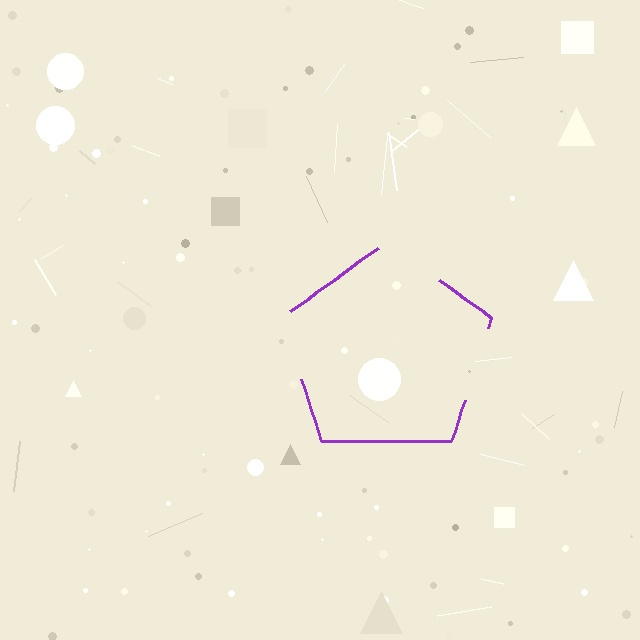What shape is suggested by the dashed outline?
The dashed outline suggests a pentagon.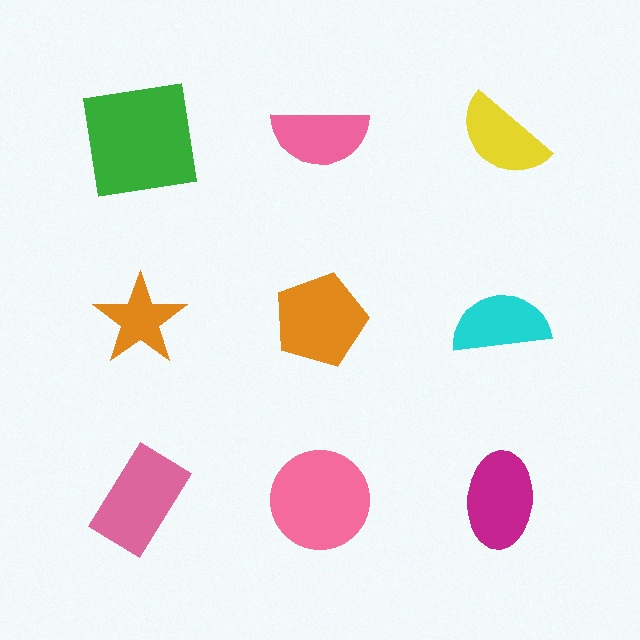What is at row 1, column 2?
A pink semicircle.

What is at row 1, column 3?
A yellow semicircle.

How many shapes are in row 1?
3 shapes.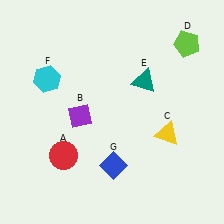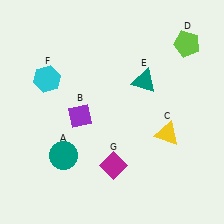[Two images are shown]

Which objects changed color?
A changed from red to teal. G changed from blue to magenta.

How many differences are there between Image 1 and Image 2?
There are 2 differences between the two images.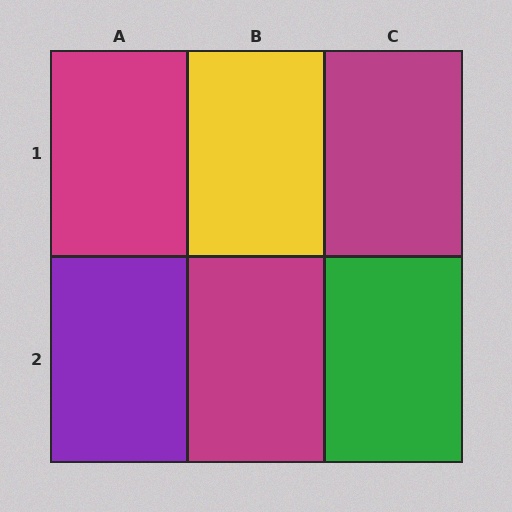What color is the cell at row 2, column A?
Purple.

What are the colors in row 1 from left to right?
Magenta, yellow, magenta.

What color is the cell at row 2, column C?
Green.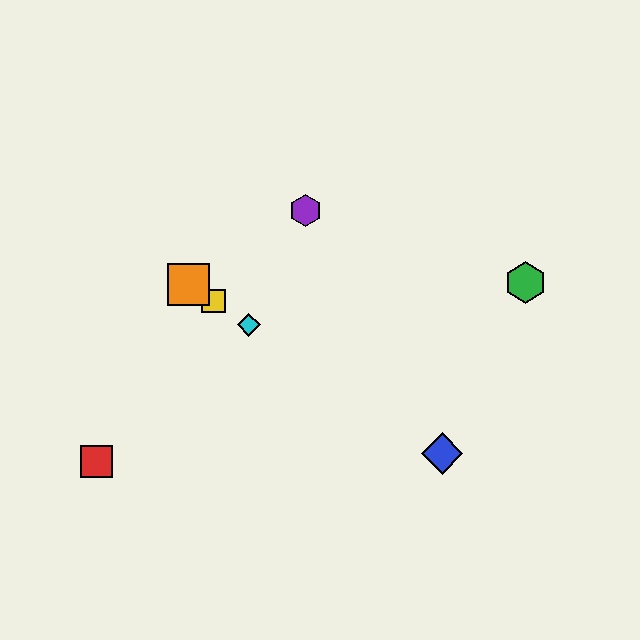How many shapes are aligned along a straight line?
4 shapes (the blue diamond, the yellow square, the orange square, the cyan diamond) are aligned along a straight line.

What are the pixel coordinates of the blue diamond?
The blue diamond is at (442, 453).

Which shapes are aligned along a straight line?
The blue diamond, the yellow square, the orange square, the cyan diamond are aligned along a straight line.